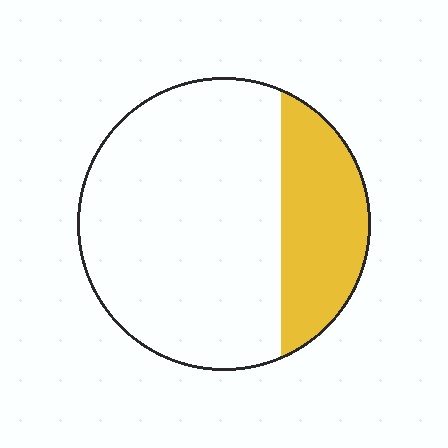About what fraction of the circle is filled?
About one quarter (1/4).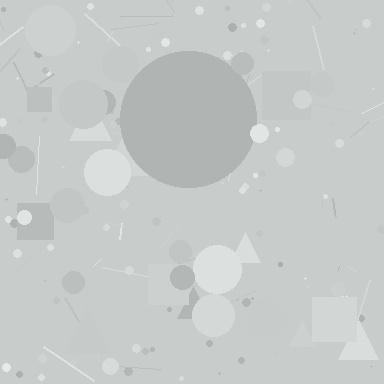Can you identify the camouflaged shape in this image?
The camouflaged shape is a circle.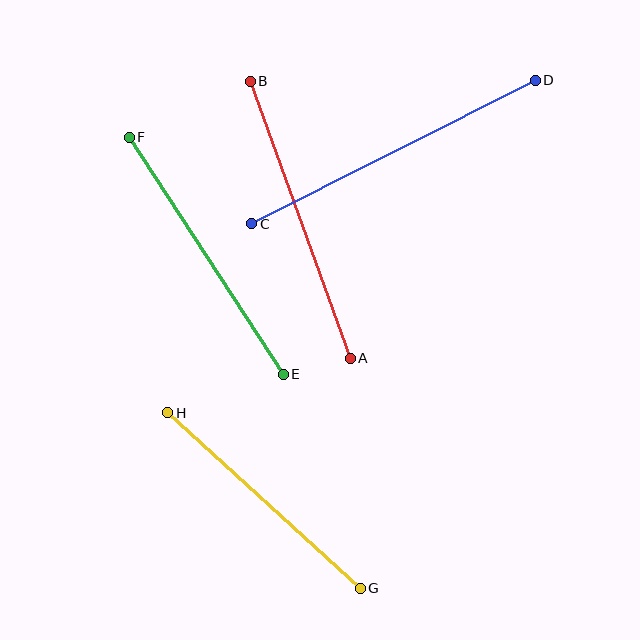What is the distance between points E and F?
The distance is approximately 283 pixels.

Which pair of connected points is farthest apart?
Points C and D are farthest apart.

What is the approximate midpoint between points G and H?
The midpoint is at approximately (264, 500) pixels.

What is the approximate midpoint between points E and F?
The midpoint is at approximately (206, 256) pixels.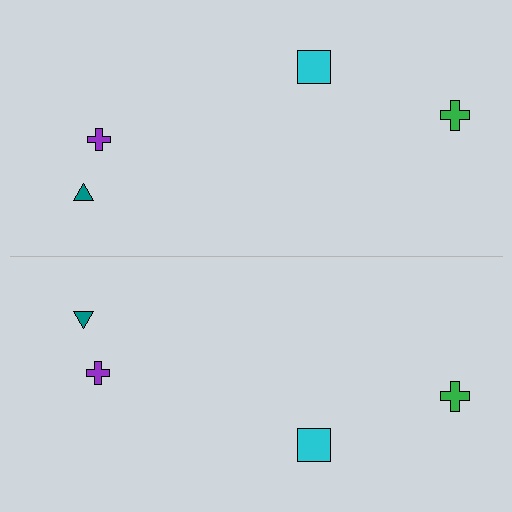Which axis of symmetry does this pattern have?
The pattern has a horizontal axis of symmetry running through the center of the image.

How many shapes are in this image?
There are 8 shapes in this image.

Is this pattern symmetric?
Yes, this pattern has bilateral (reflection) symmetry.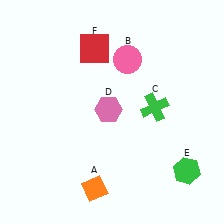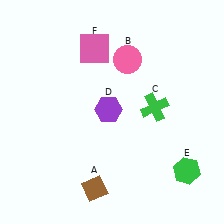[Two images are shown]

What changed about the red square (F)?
In Image 1, F is red. In Image 2, it changed to pink.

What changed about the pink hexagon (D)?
In Image 1, D is pink. In Image 2, it changed to purple.